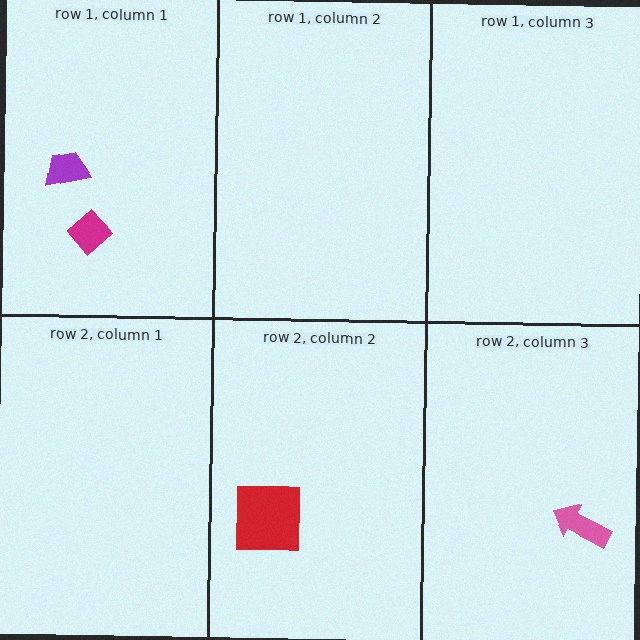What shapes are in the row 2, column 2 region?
The red square.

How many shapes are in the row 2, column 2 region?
1.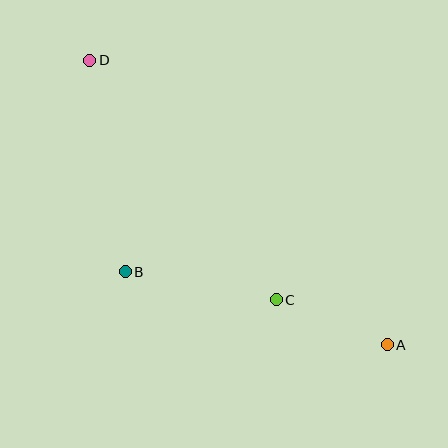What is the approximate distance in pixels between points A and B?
The distance between A and B is approximately 272 pixels.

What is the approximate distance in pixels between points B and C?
The distance between B and C is approximately 154 pixels.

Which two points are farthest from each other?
Points A and D are farthest from each other.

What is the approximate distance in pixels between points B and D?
The distance between B and D is approximately 215 pixels.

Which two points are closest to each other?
Points A and C are closest to each other.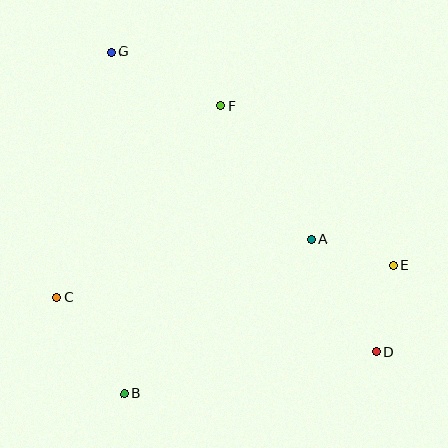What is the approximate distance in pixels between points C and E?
The distance between C and E is approximately 338 pixels.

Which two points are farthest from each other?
Points D and G are farthest from each other.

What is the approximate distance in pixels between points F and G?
The distance between F and G is approximately 122 pixels.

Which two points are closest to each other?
Points A and E are closest to each other.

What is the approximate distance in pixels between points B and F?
The distance between B and F is approximately 304 pixels.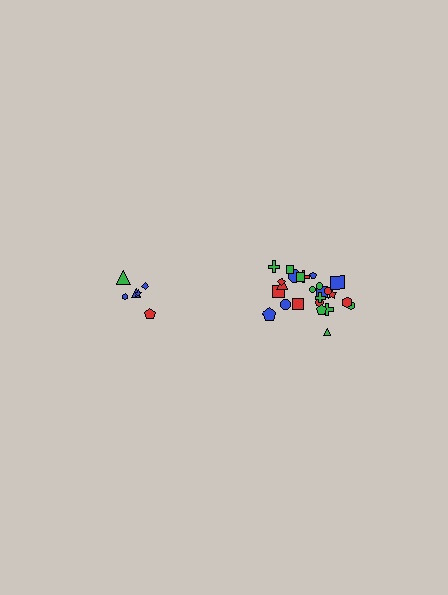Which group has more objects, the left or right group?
The right group.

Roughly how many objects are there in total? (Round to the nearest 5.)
Roughly 30 objects in total.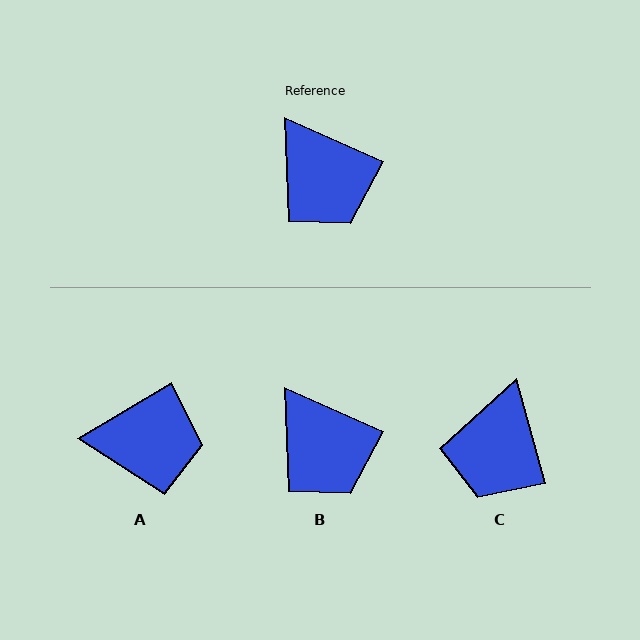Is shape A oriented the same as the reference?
No, it is off by about 55 degrees.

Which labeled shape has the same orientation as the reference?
B.